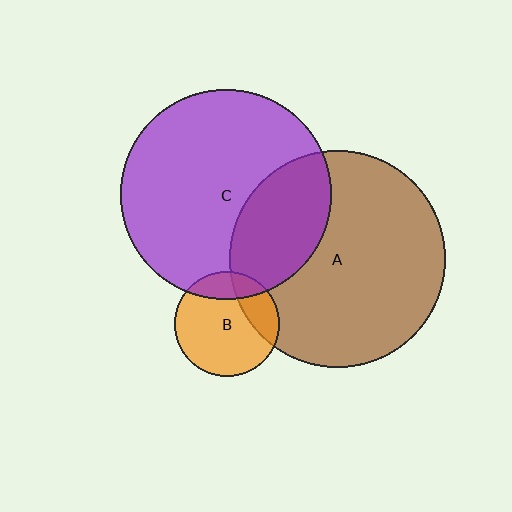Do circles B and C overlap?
Yes.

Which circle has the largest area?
Circle A (brown).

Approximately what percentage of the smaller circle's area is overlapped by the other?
Approximately 20%.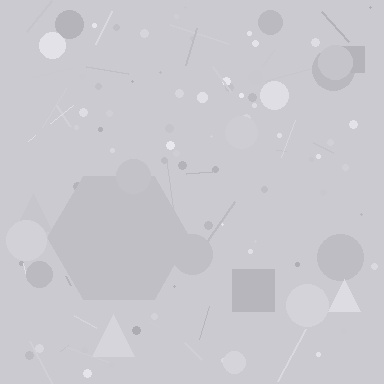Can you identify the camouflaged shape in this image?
The camouflaged shape is a hexagon.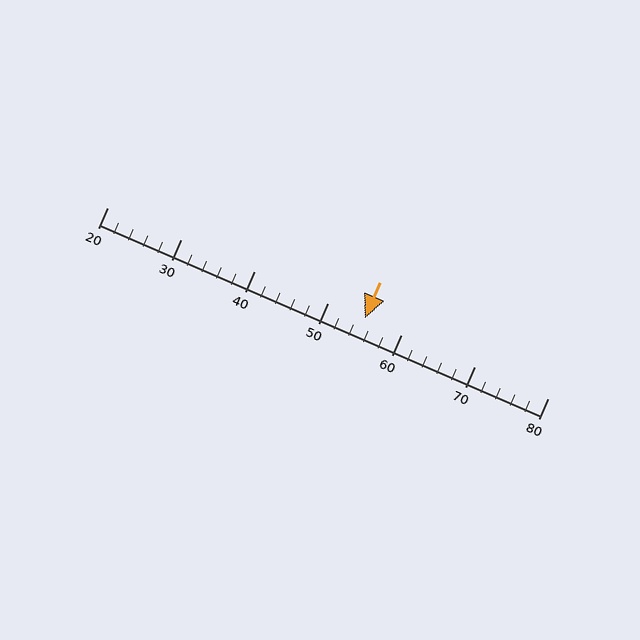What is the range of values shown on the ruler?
The ruler shows values from 20 to 80.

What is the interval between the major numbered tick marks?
The major tick marks are spaced 10 units apart.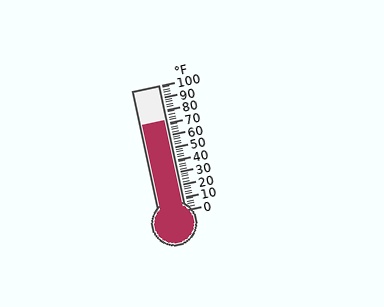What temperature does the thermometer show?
The thermometer shows approximately 72°F.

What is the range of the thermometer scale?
The thermometer scale ranges from 0°F to 100°F.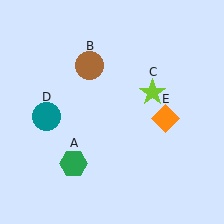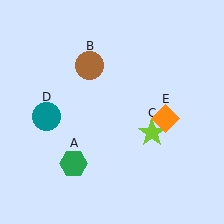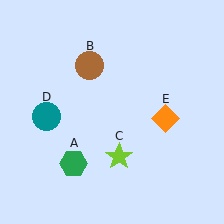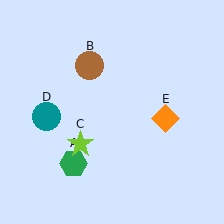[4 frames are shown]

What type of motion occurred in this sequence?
The lime star (object C) rotated clockwise around the center of the scene.